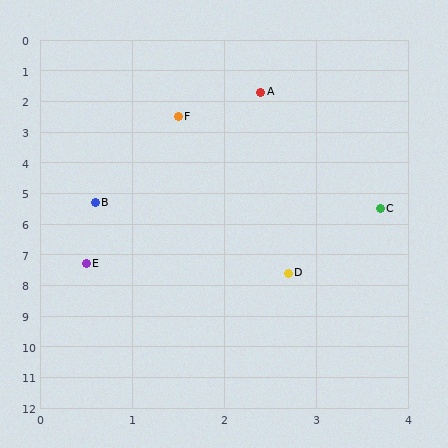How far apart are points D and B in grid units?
Points D and B are about 3.1 grid units apart.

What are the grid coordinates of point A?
Point A is at approximately (2.4, 1.7).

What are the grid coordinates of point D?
Point D is at approximately (2.7, 7.6).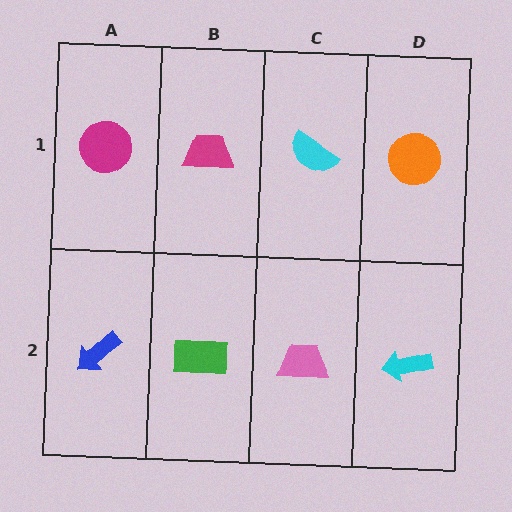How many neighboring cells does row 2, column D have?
2.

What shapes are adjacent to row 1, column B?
A green rectangle (row 2, column B), a magenta circle (row 1, column A), a cyan semicircle (row 1, column C).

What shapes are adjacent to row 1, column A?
A blue arrow (row 2, column A), a magenta trapezoid (row 1, column B).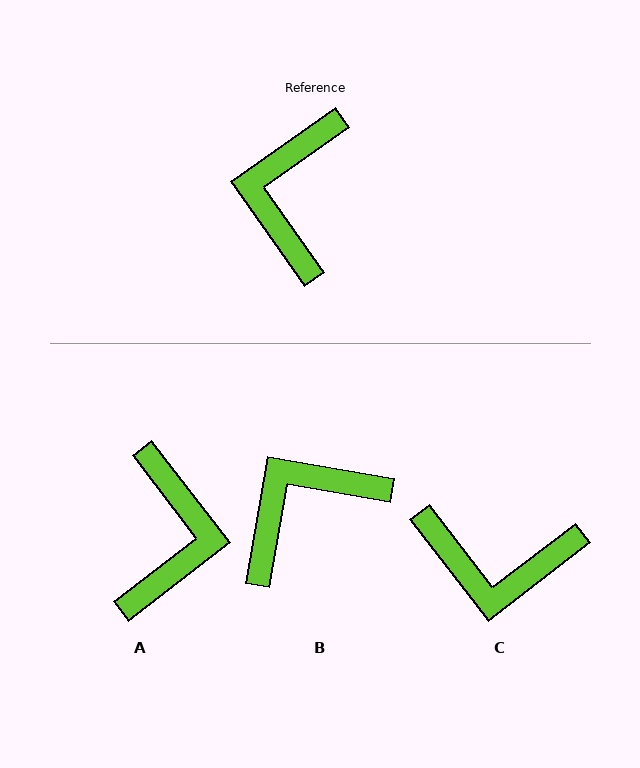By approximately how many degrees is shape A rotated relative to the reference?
Approximately 177 degrees clockwise.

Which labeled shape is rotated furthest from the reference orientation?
A, about 177 degrees away.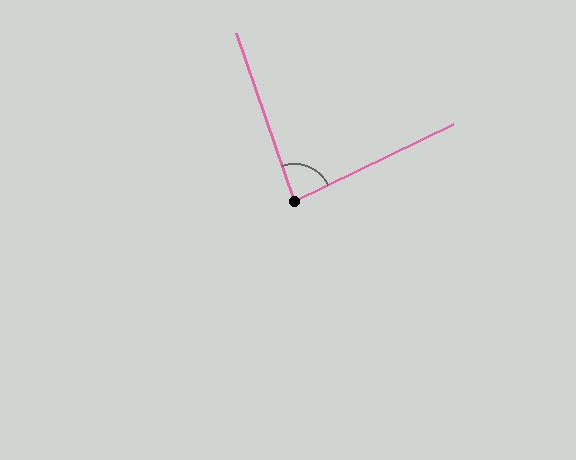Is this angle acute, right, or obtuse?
It is acute.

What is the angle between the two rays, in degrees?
Approximately 83 degrees.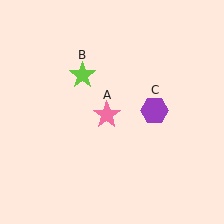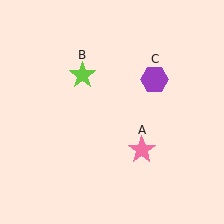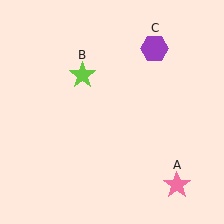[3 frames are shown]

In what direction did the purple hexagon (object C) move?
The purple hexagon (object C) moved up.